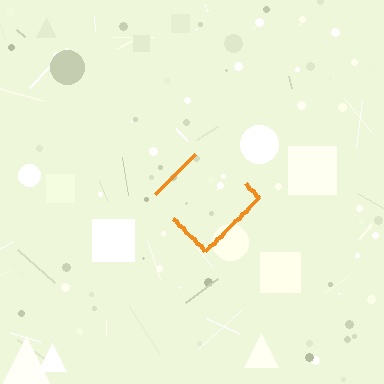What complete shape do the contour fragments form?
The contour fragments form a diamond.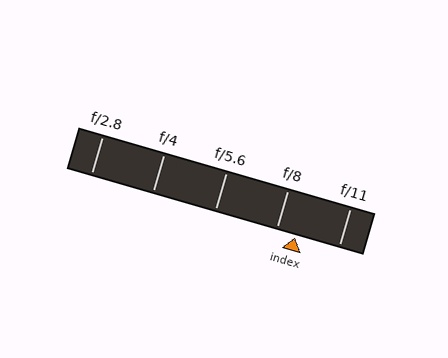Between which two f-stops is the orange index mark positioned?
The index mark is between f/8 and f/11.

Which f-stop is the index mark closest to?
The index mark is closest to f/8.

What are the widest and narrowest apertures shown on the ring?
The widest aperture shown is f/2.8 and the narrowest is f/11.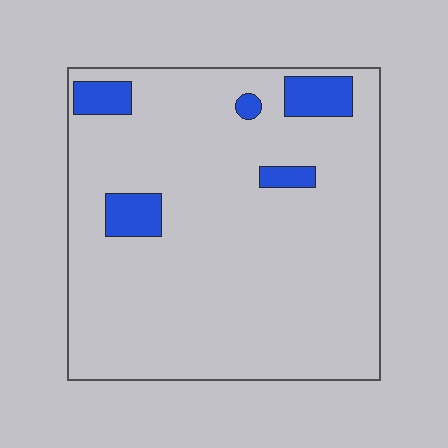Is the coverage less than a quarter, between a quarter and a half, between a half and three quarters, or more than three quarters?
Less than a quarter.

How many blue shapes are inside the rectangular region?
5.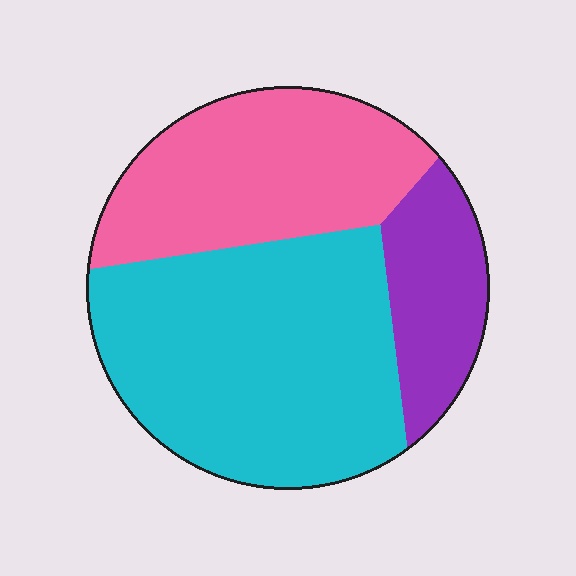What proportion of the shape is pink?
Pink covers 33% of the shape.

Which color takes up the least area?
Purple, at roughly 15%.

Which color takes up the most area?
Cyan, at roughly 50%.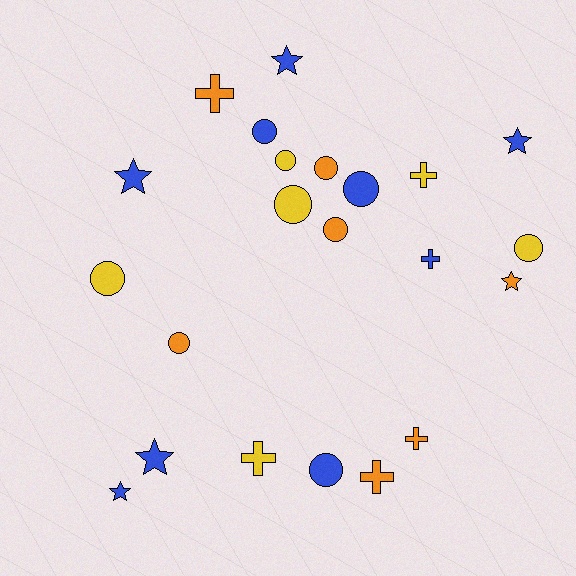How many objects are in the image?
There are 22 objects.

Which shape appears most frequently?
Circle, with 10 objects.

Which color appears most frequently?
Blue, with 9 objects.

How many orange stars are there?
There is 1 orange star.